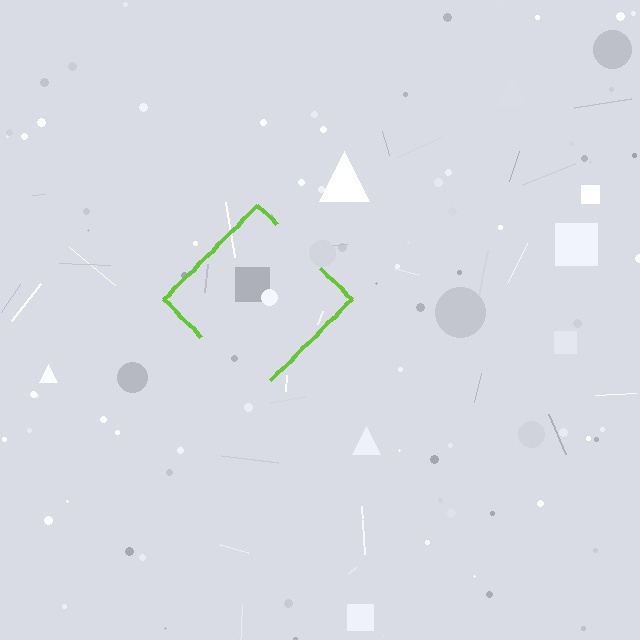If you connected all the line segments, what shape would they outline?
They would outline a diamond.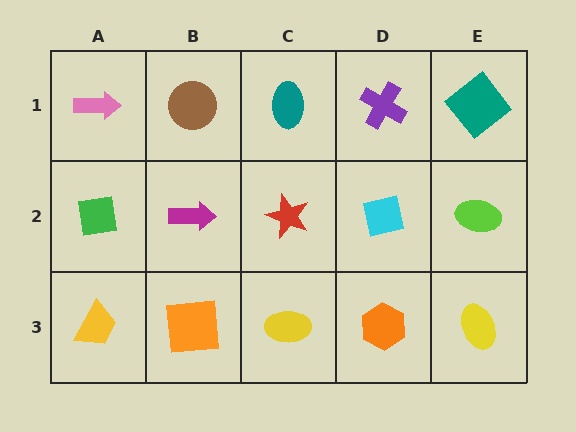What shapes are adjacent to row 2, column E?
A teal diamond (row 1, column E), a yellow ellipse (row 3, column E), a cyan square (row 2, column D).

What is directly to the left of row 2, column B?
A green square.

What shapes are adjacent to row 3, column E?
A lime ellipse (row 2, column E), an orange hexagon (row 3, column D).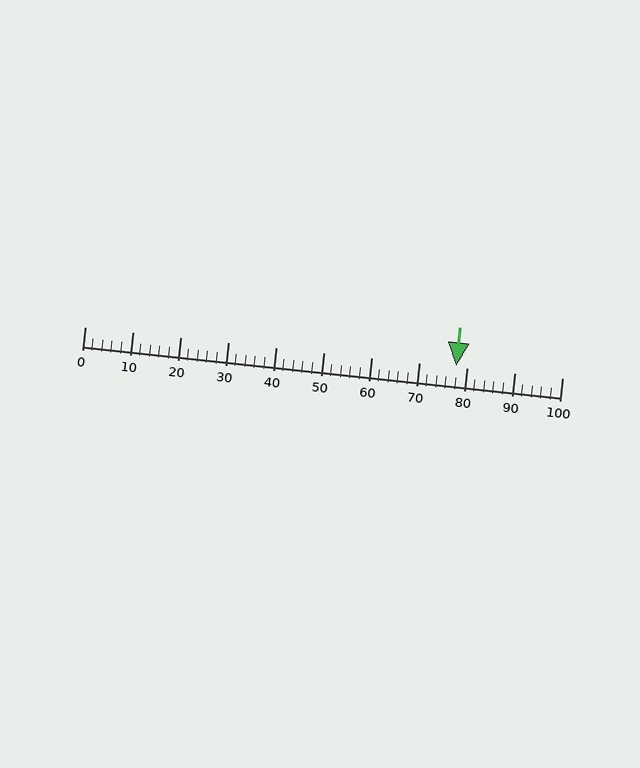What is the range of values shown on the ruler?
The ruler shows values from 0 to 100.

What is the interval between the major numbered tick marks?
The major tick marks are spaced 10 units apart.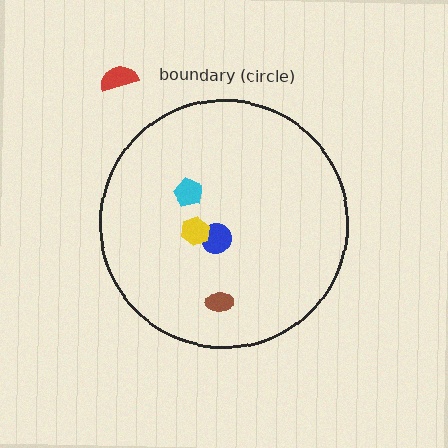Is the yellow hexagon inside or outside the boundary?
Inside.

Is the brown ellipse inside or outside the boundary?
Inside.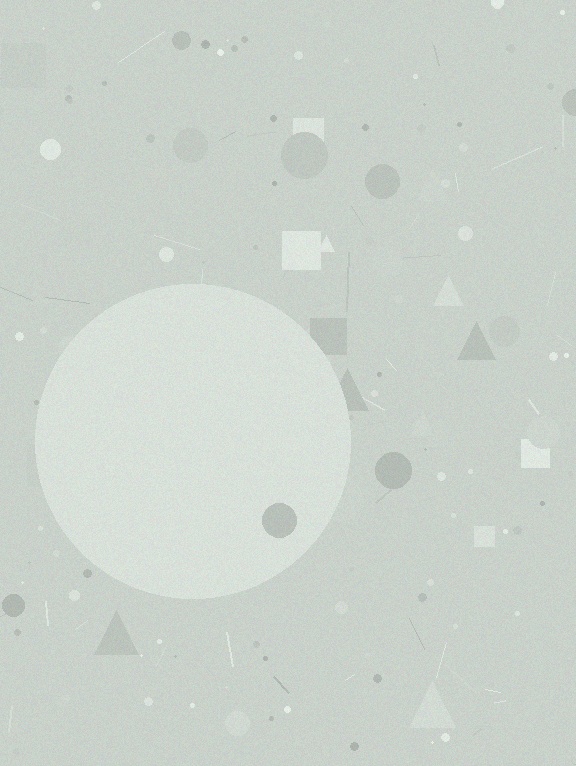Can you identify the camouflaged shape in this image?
The camouflaged shape is a circle.